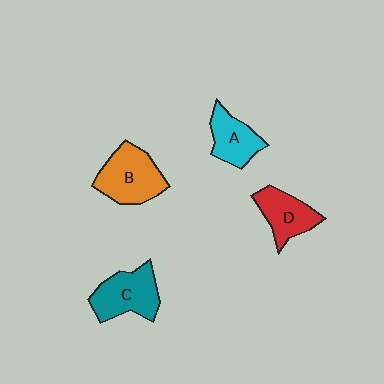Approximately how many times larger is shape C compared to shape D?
Approximately 1.2 times.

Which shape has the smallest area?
Shape A (cyan).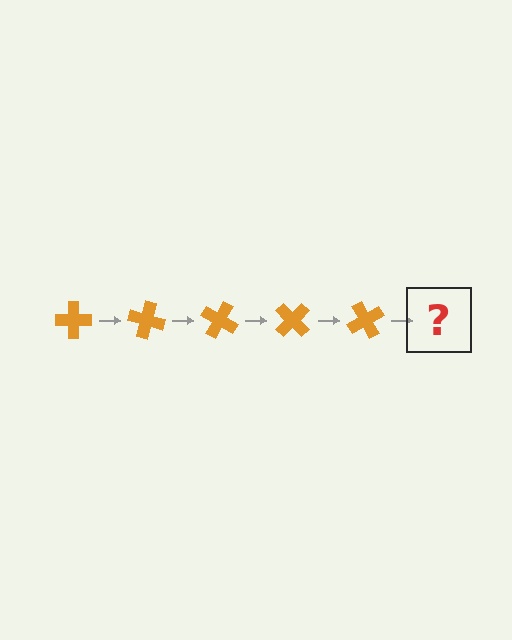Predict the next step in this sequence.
The next step is an orange cross rotated 75 degrees.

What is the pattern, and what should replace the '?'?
The pattern is that the cross rotates 15 degrees each step. The '?' should be an orange cross rotated 75 degrees.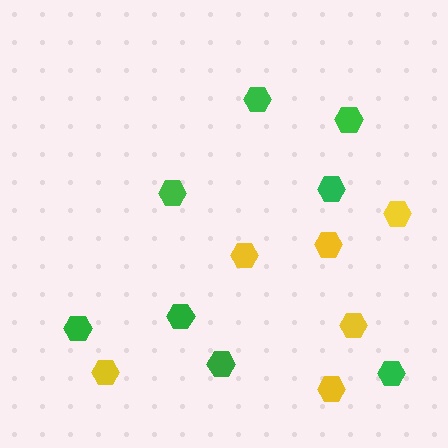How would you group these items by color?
There are 2 groups: one group of yellow hexagons (6) and one group of green hexagons (8).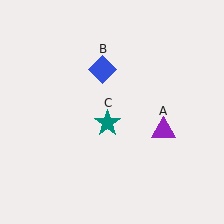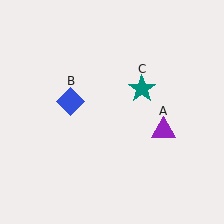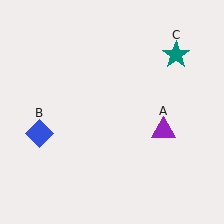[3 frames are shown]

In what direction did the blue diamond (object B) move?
The blue diamond (object B) moved down and to the left.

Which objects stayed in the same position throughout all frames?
Purple triangle (object A) remained stationary.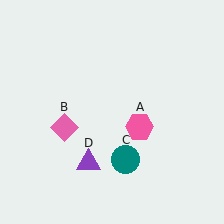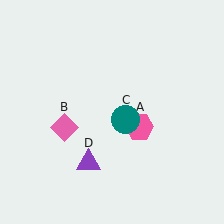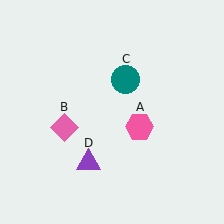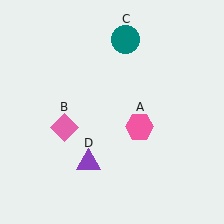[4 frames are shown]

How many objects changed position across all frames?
1 object changed position: teal circle (object C).